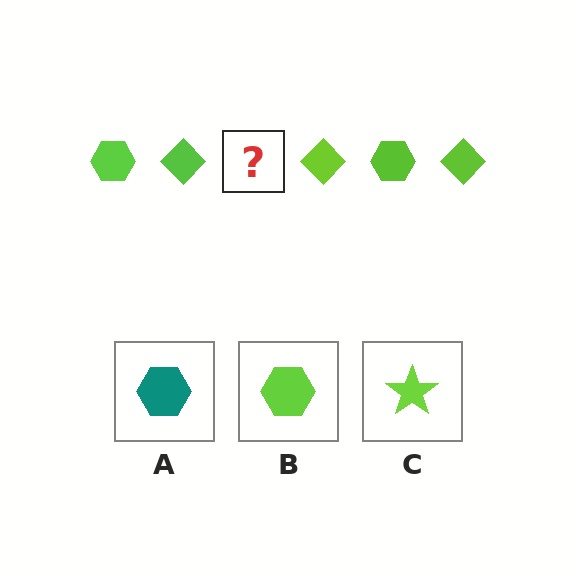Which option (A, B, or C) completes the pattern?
B.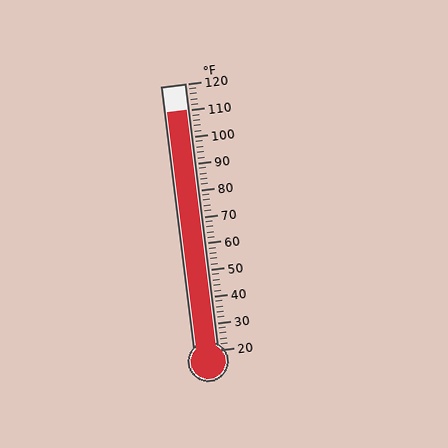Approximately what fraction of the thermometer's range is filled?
The thermometer is filled to approximately 90% of its range.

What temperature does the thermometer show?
The thermometer shows approximately 110°F.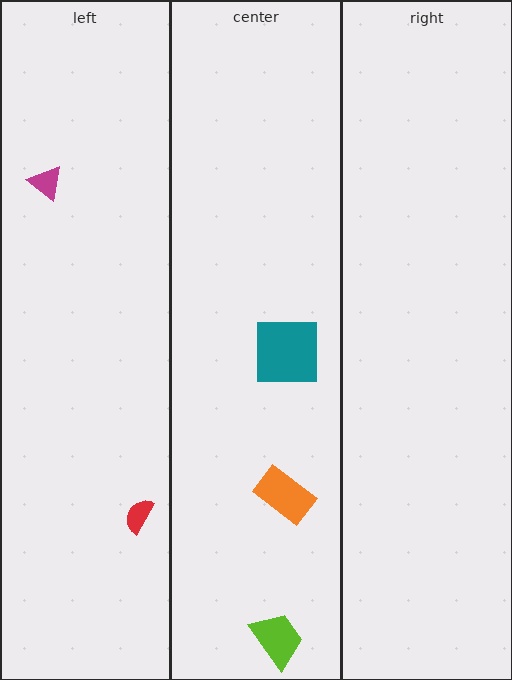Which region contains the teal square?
The center region.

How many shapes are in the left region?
2.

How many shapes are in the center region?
3.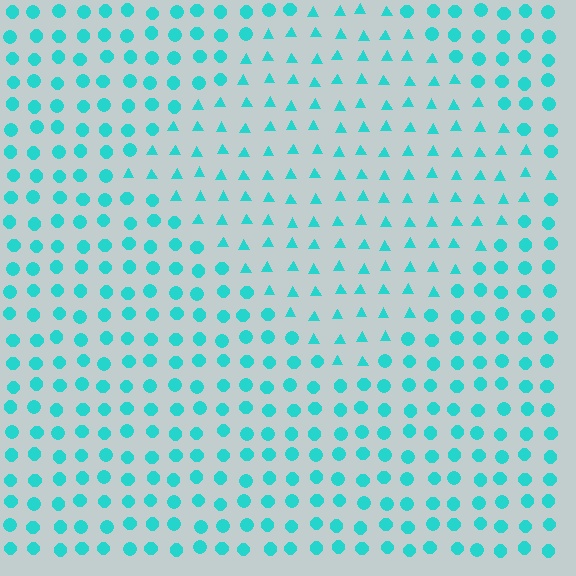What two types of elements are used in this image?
The image uses triangles inside the diamond region and circles outside it.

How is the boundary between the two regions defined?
The boundary is defined by a change in element shape: triangles inside vs. circles outside. All elements share the same color and spacing.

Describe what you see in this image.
The image is filled with small cyan elements arranged in a uniform grid. A diamond-shaped region contains triangles, while the surrounding area contains circles. The boundary is defined purely by the change in element shape.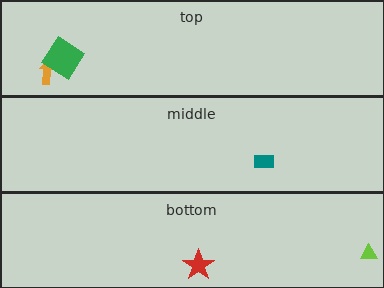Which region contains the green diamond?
The top region.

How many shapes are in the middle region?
1.